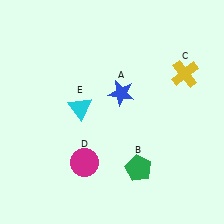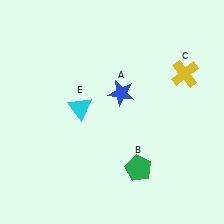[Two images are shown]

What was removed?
The magenta circle (D) was removed in Image 2.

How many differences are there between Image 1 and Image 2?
There is 1 difference between the two images.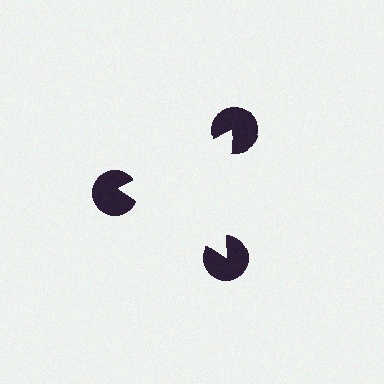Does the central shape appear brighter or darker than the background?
It typically appears slightly brighter than the background, even though no actual brightness change is drawn.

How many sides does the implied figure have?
3 sides.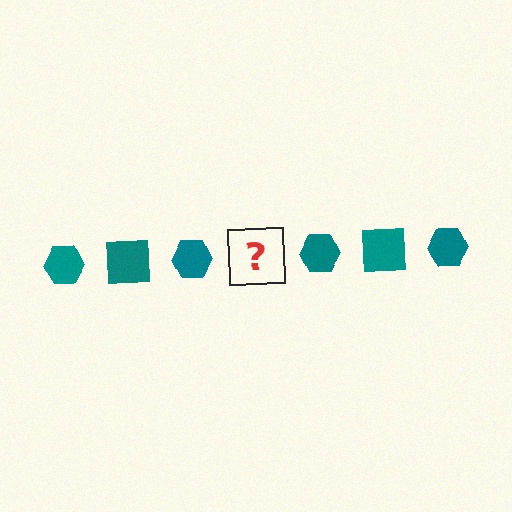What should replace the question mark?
The question mark should be replaced with a teal square.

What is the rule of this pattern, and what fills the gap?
The rule is that the pattern cycles through hexagon, square shapes in teal. The gap should be filled with a teal square.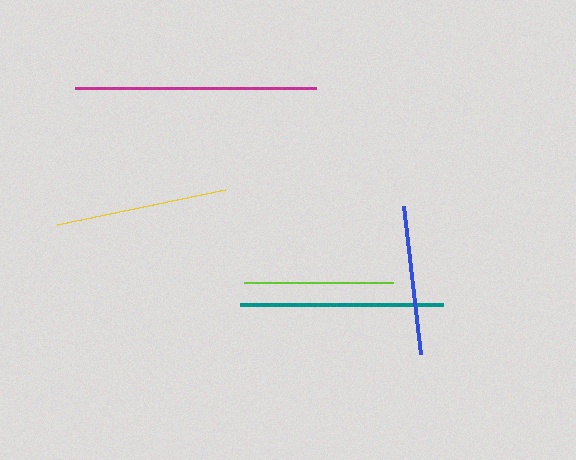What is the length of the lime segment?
The lime segment is approximately 150 pixels long.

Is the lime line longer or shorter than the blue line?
The lime line is longer than the blue line.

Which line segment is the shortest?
The blue line is the shortest at approximately 149 pixels.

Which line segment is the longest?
The magenta line is the longest at approximately 241 pixels.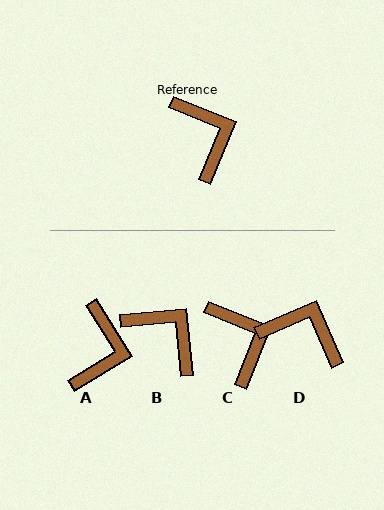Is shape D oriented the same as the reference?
No, it is off by about 45 degrees.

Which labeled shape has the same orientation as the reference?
C.